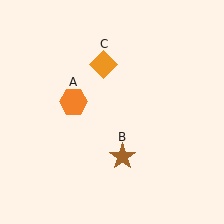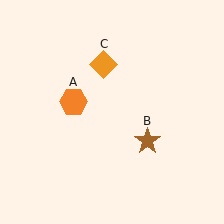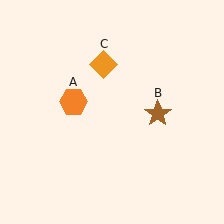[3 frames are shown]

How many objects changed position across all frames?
1 object changed position: brown star (object B).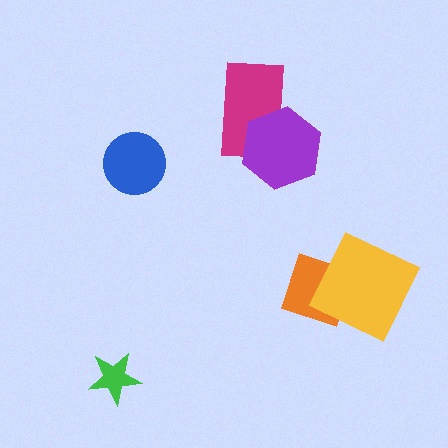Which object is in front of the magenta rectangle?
The purple hexagon is in front of the magenta rectangle.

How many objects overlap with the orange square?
1 object overlaps with the orange square.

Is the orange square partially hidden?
Yes, it is partially covered by another shape.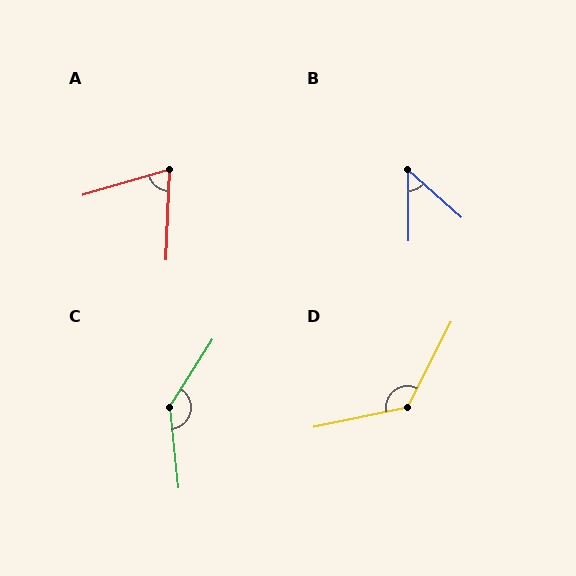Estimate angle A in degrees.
Approximately 71 degrees.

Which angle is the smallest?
B, at approximately 48 degrees.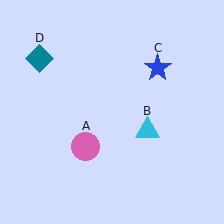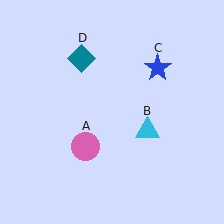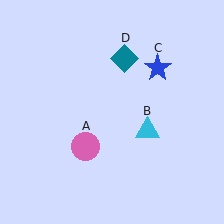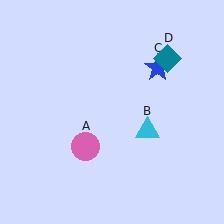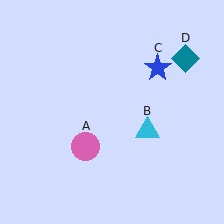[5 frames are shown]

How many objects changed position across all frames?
1 object changed position: teal diamond (object D).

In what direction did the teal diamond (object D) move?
The teal diamond (object D) moved right.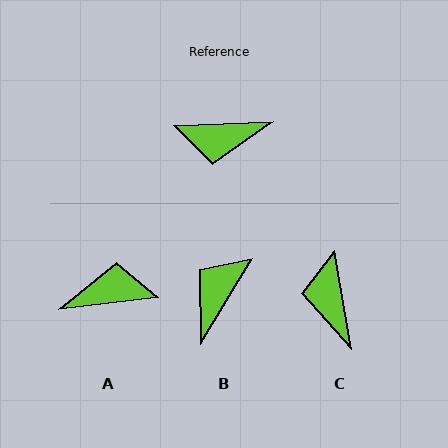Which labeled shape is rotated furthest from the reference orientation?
A, about 176 degrees away.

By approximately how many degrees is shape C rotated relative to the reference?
Approximately 83 degrees clockwise.